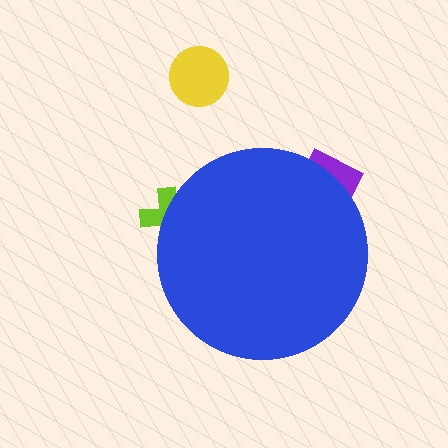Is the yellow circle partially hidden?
No, the yellow circle is fully visible.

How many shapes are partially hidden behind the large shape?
2 shapes are partially hidden.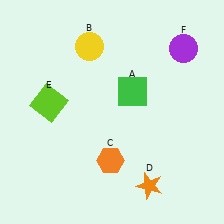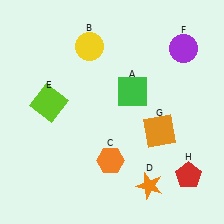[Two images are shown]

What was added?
An orange square (G), a red pentagon (H) were added in Image 2.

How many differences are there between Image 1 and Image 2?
There are 2 differences between the two images.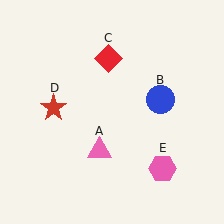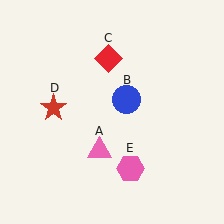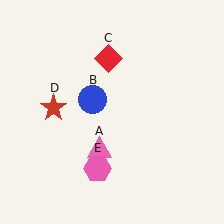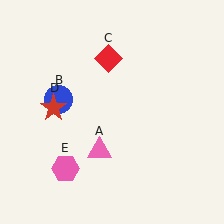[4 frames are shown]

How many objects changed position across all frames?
2 objects changed position: blue circle (object B), pink hexagon (object E).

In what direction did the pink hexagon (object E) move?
The pink hexagon (object E) moved left.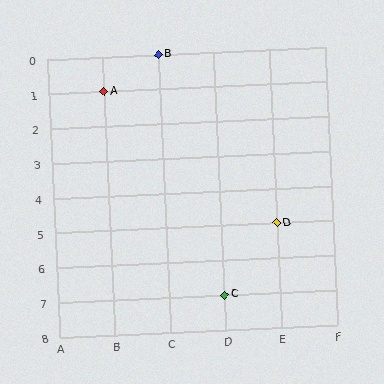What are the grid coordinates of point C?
Point C is at grid coordinates (D, 7).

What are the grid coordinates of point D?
Point D is at grid coordinates (E, 5).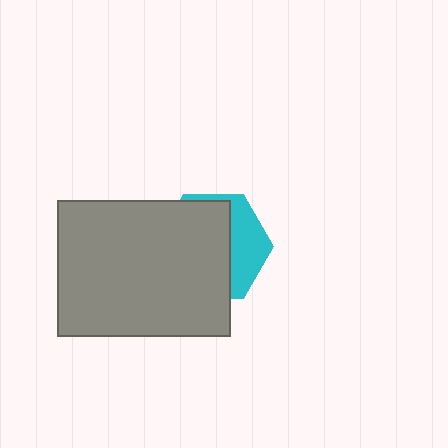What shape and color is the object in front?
The object in front is a gray rectangle.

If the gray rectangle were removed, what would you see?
You would see the complete cyan hexagon.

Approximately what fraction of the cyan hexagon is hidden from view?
Roughly 67% of the cyan hexagon is hidden behind the gray rectangle.